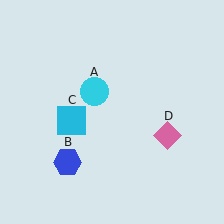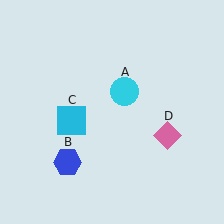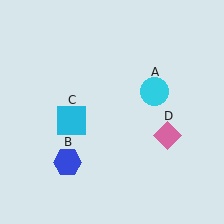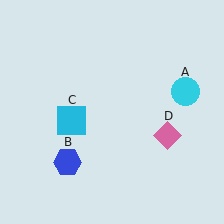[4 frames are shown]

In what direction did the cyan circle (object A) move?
The cyan circle (object A) moved right.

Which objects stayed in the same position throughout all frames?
Blue hexagon (object B) and cyan square (object C) and pink diamond (object D) remained stationary.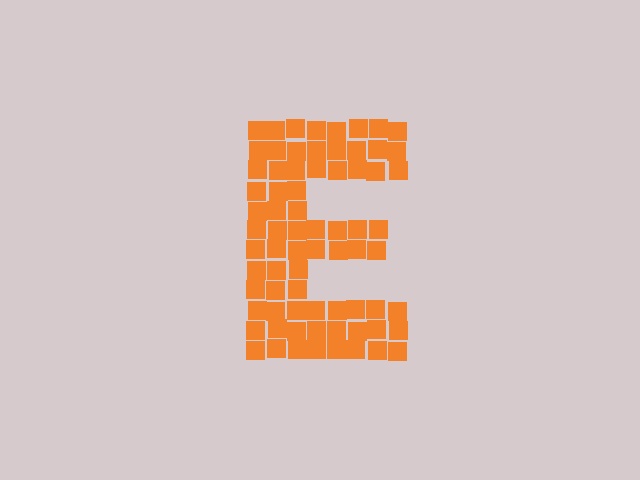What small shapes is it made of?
It is made of small squares.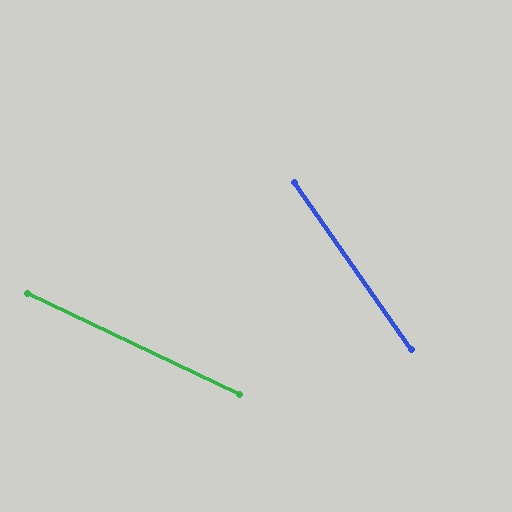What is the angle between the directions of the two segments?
Approximately 30 degrees.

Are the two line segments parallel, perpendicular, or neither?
Neither parallel nor perpendicular — they differ by about 30°.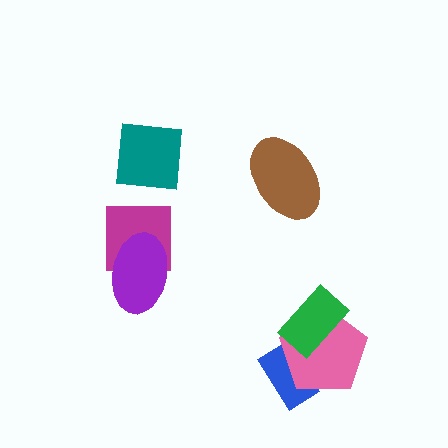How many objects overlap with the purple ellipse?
1 object overlaps with the purple ellipse.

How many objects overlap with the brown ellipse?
0 objects overlap with the brown ellipse.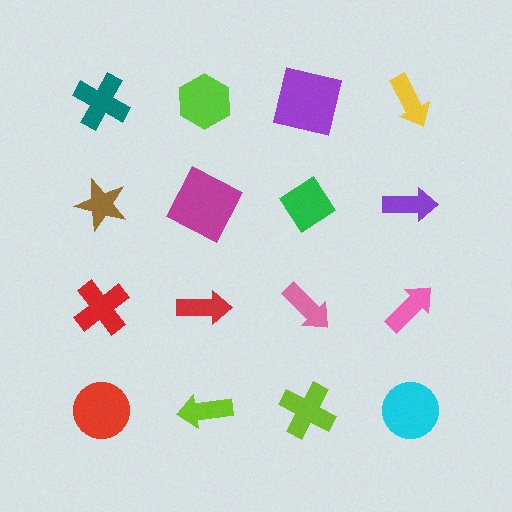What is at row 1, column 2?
A lime hexagon.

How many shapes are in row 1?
4 shapes.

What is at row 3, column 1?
A red cross.